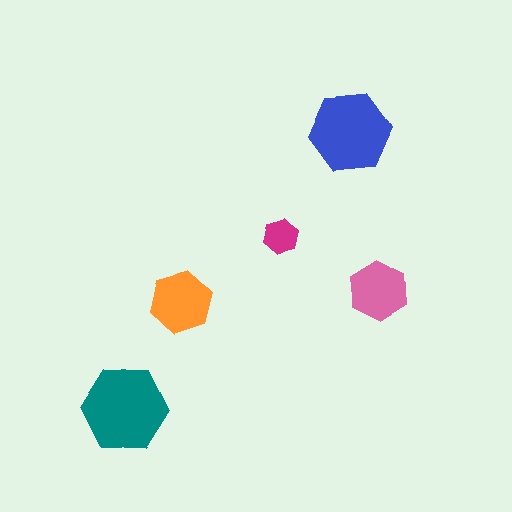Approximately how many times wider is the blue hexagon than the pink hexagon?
About 1.5 times wider.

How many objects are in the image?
There are 5 objects in the image.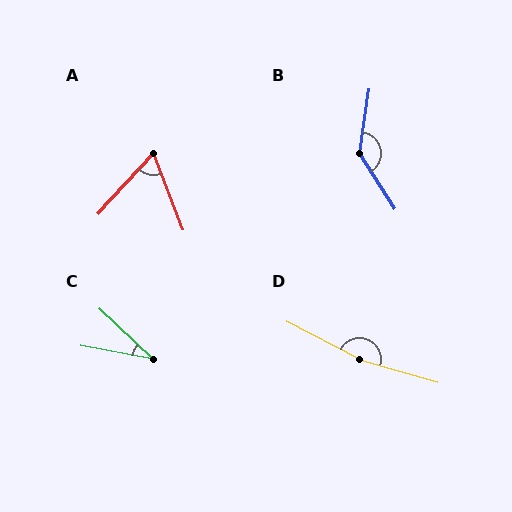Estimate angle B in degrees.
Approximately 139 degrees.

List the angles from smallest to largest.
C (33°), A (63°), B (139°), D (168°).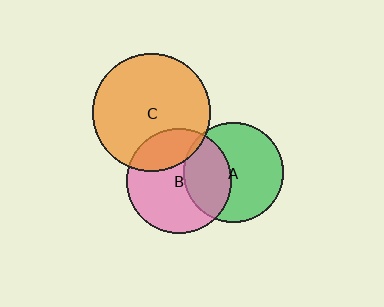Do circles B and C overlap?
Yes.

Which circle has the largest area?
Circle C (orange).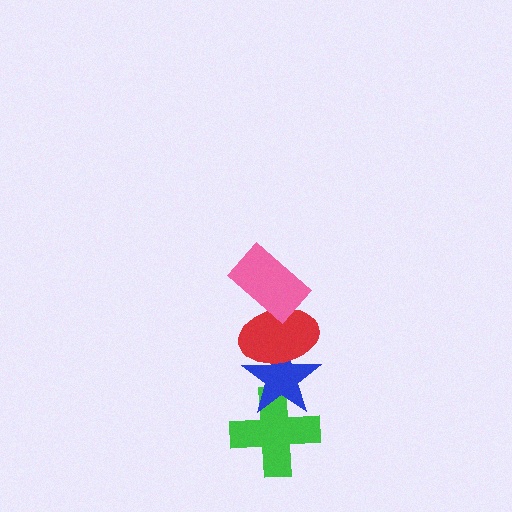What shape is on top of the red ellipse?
The pink rectangle is on top of the red ellipse.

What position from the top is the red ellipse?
The red ellipse is 2nd from the top.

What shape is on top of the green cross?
The blue star is on top of the green cross.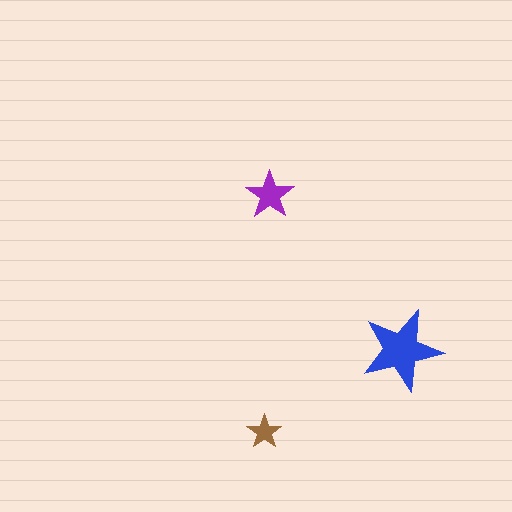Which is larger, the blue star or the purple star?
The blue one.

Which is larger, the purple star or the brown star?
The purple one.